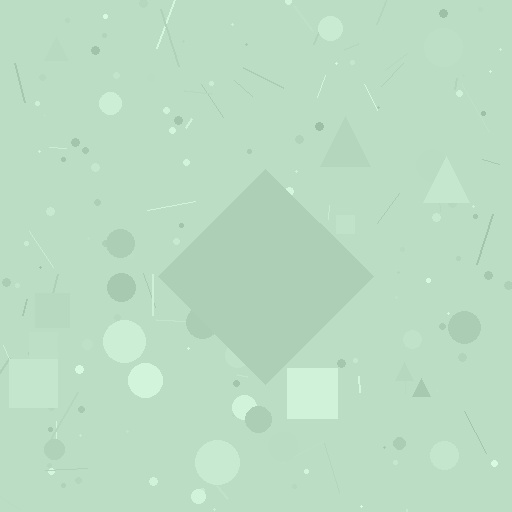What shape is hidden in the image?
A diamond is hidden in the image.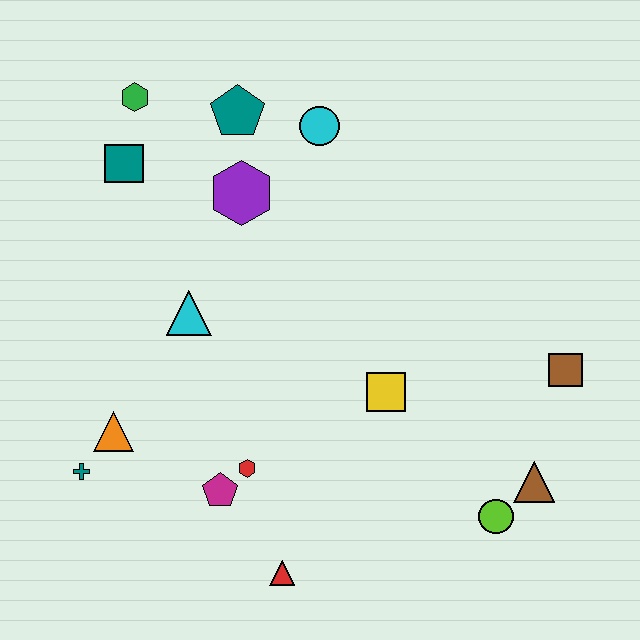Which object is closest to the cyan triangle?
The purple hexagon is closest to the cyan triangle.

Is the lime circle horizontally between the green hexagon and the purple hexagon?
No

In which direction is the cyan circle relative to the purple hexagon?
The cyan circle is to the right of the purple hexagon.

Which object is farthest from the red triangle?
The green hexagon is farthest from the red triangle.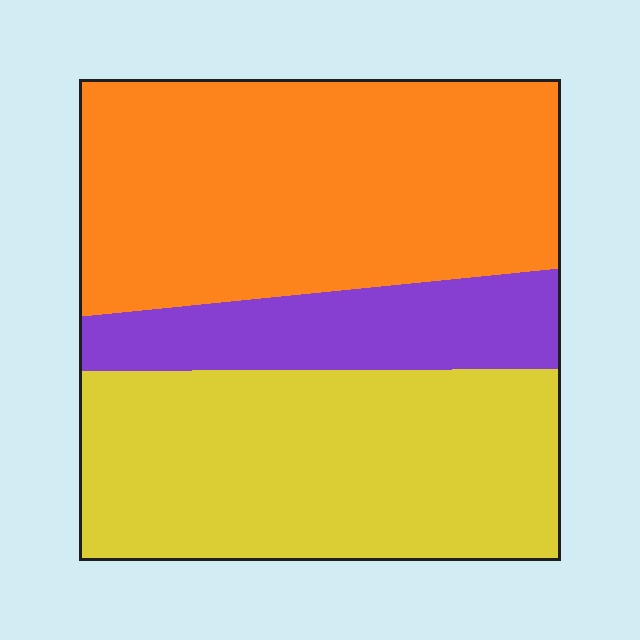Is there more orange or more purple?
Orange.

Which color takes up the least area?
Purple, at roughly 15%.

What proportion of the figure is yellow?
Yellow takes up between a quarter and a half of the figure.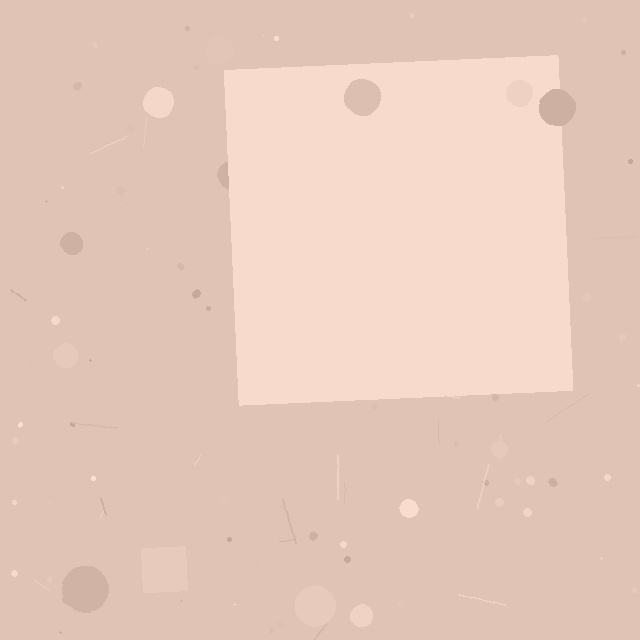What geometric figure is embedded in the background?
A square is embedded in the background.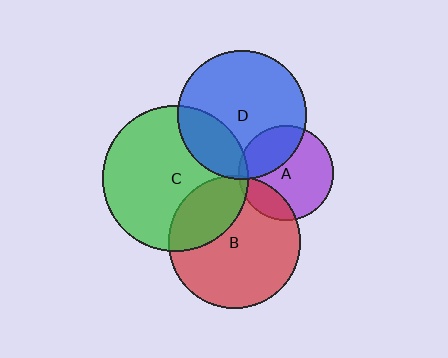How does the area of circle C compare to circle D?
Approximately 1.3 times.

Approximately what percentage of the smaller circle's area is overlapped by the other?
Approximately 30%.